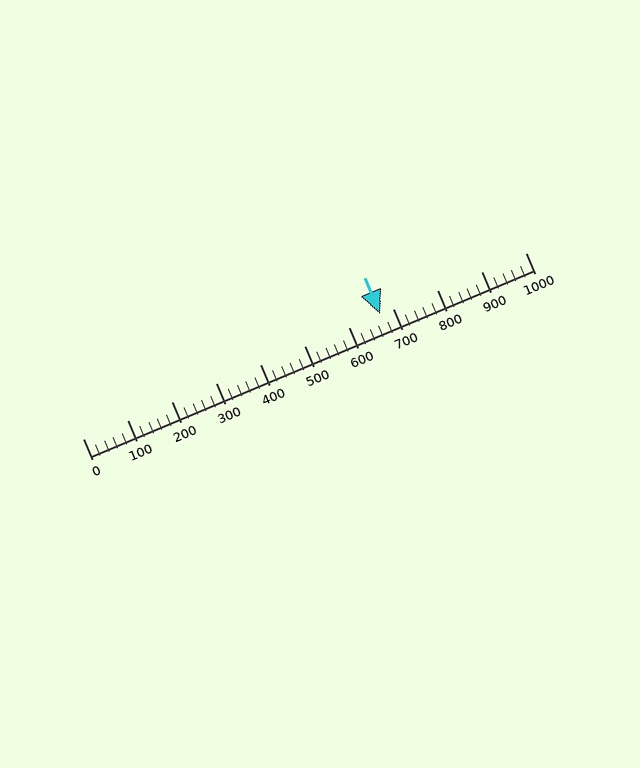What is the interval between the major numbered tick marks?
The major tick marks are spaced 100 units apart.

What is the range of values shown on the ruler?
The ruler shows values from 0 to 1000.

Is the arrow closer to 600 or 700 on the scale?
The arrow is closer to 700.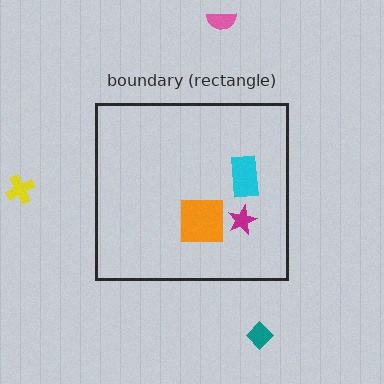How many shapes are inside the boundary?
3 inside, 3 outside.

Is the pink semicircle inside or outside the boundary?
Outside.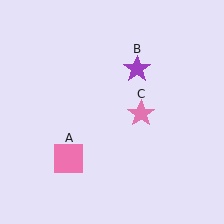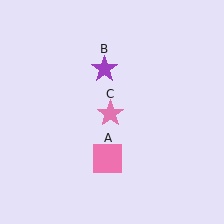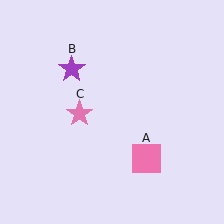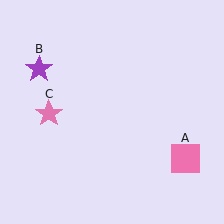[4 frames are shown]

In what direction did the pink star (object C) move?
The pink star (object C) moved left.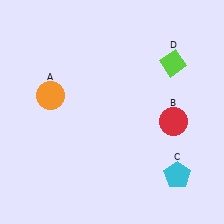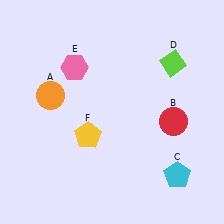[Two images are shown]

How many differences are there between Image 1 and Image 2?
There are 2 differences between the two images.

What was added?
A pink hexagon (E), a yellow pentagon (F) were added in Image 2.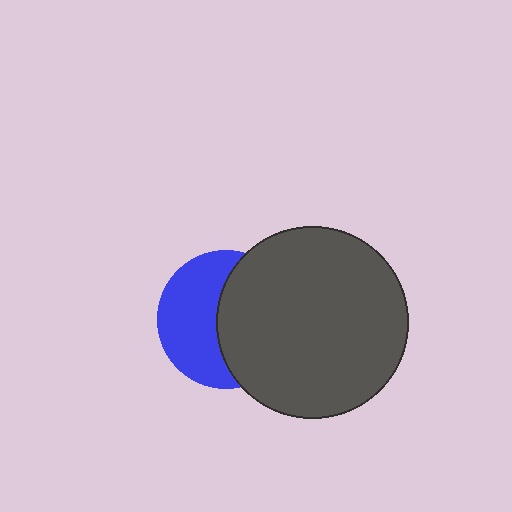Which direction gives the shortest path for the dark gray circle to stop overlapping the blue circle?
Moving right gives the shortest separation.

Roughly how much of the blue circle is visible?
About half of it is visible (roughly 49%).